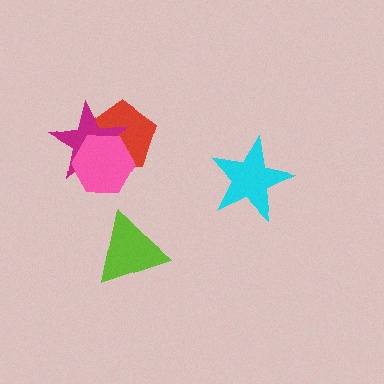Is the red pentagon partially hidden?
Yes, it is partially covered by another shape.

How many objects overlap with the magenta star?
2 objects overlap with the magenta star.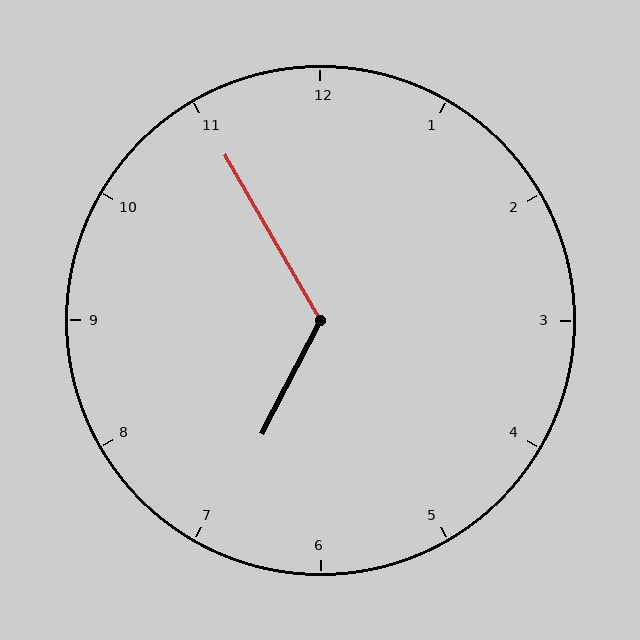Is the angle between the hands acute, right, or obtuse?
It is obtuse.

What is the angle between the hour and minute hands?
Approximately 122 degrees.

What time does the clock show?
6:55.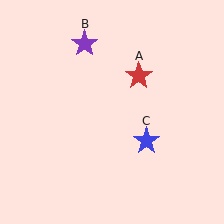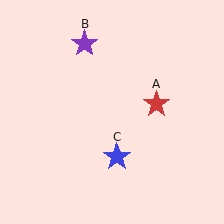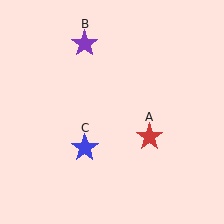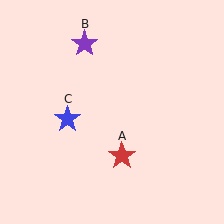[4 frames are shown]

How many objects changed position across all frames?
2 objects changed position: red star (object A), blue star (object C).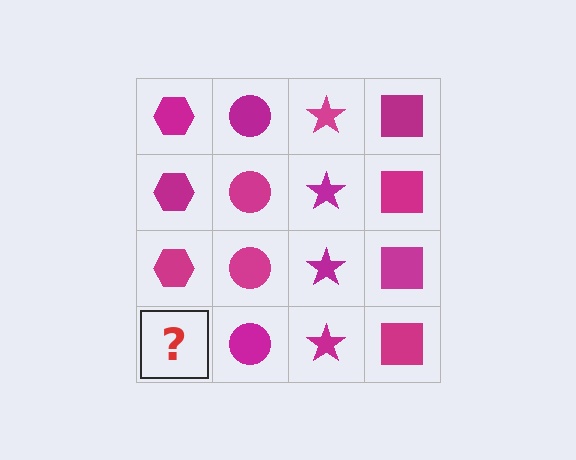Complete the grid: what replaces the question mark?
The question mark should be replaced with a magenta hexagon.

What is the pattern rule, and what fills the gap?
The rule is that each column has a consistent shape. The gap should be filled with a magenta hexagon.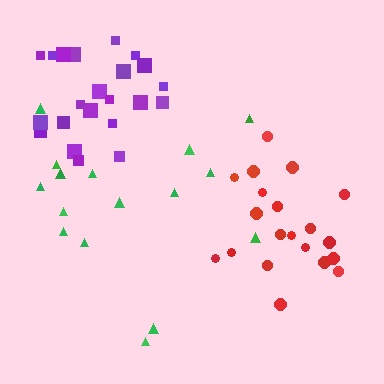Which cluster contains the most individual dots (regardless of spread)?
Purple (22).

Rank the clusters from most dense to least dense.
purple, red, green.